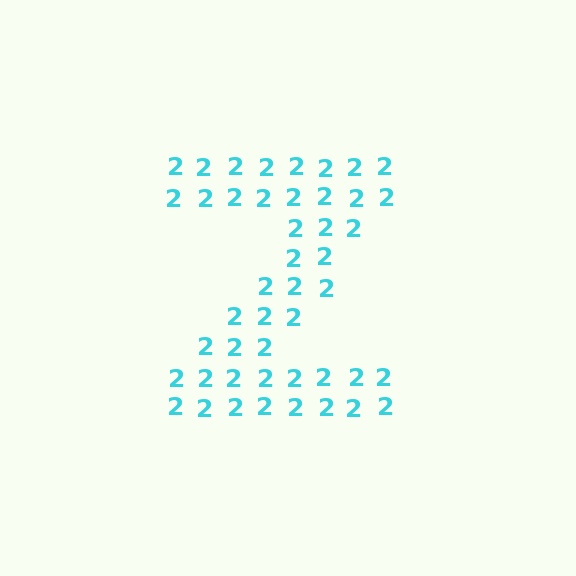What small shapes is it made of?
It is made of small digit 2's.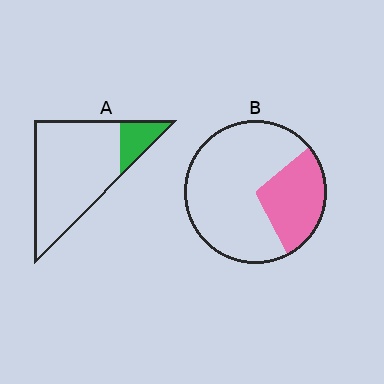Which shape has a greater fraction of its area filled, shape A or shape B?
Shape B.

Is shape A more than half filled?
No.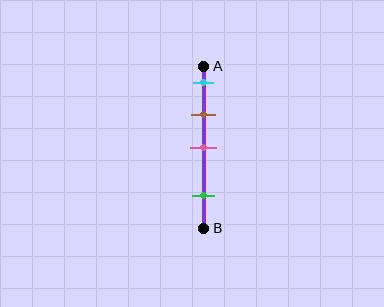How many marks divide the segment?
There are 4 marks dividing the segment.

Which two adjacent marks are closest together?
The cyan and brown marks are the closest adjacent pair.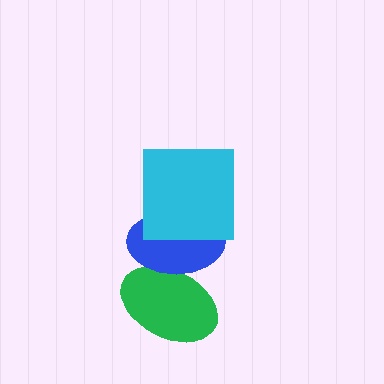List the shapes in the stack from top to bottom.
From top to bottom: the cyan square, the blue ellipse, the green ellipse.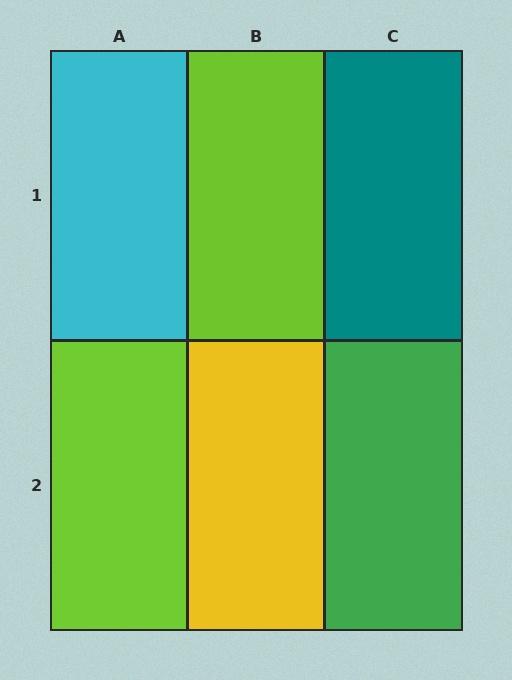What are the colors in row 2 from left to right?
Lime, yellow, green.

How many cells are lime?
2 cells are lime.